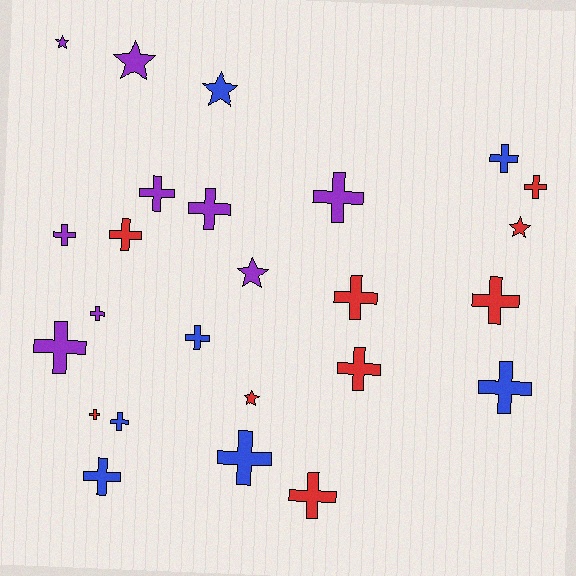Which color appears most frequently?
Red, with 9 objects.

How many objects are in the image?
There are 25 objects.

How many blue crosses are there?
There are 6 blue crosses.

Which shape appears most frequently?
Cross, with 19 objects.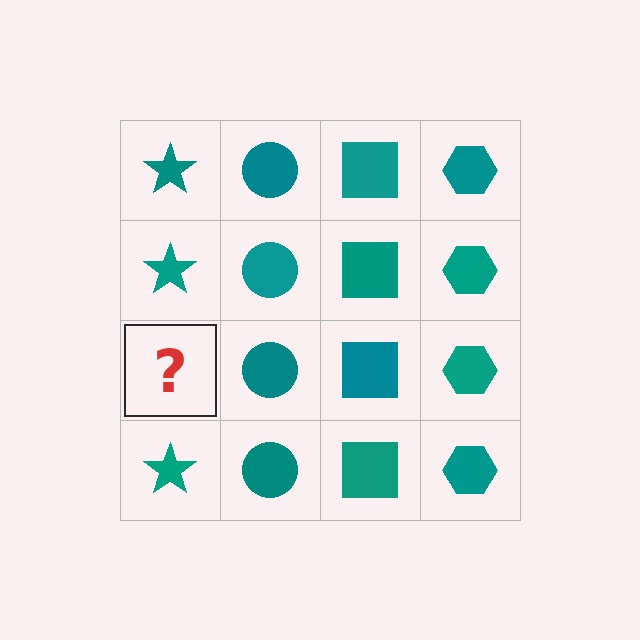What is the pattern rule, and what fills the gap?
The rule is that each column has a consistent shape. The gap should be filled with a teal star.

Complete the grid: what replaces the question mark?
The question mark should be replaced with a teal star.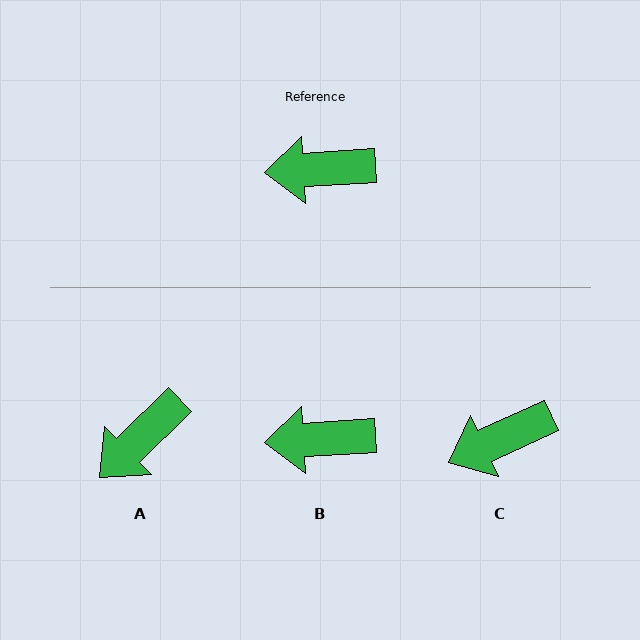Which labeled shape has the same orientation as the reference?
B.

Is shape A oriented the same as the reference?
No, it is off by about 41 degrees.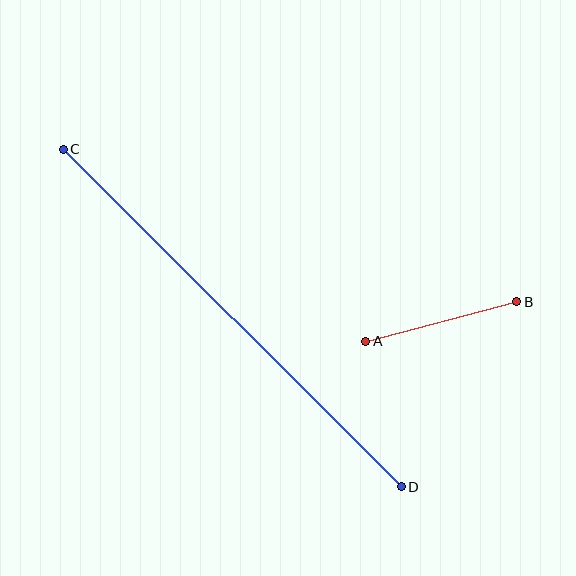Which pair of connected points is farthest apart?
Points C and D are farthest apart.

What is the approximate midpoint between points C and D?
The midpoint is at approximately (232, 318) pixels.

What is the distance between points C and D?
The distance is approximately 478 pixels.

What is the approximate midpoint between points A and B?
The midpoint is at approximately (441, 322) pixels.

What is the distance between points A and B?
The distance is approximately 156 pixels.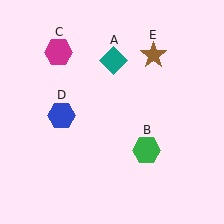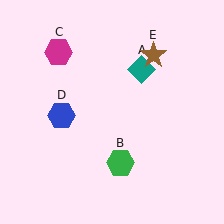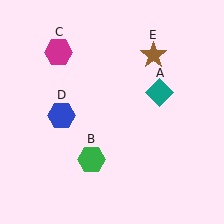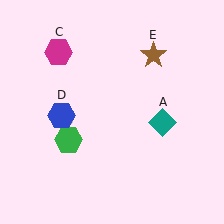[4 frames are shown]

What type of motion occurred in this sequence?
The teal diamond (object A), green hexagon (object B) rotated clockwise around the center of the scene.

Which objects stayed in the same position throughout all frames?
Magenta hexagon (object C) and blue hexagon (object D) and brown star (object E) remained stationary.